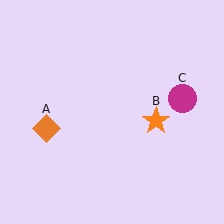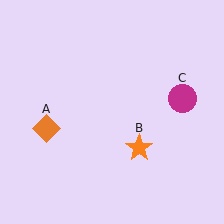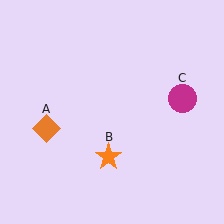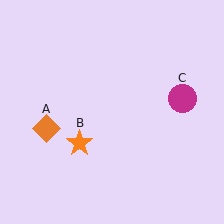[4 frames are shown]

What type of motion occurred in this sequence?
The orange star (object B) rotated clockwise around the center of the scene.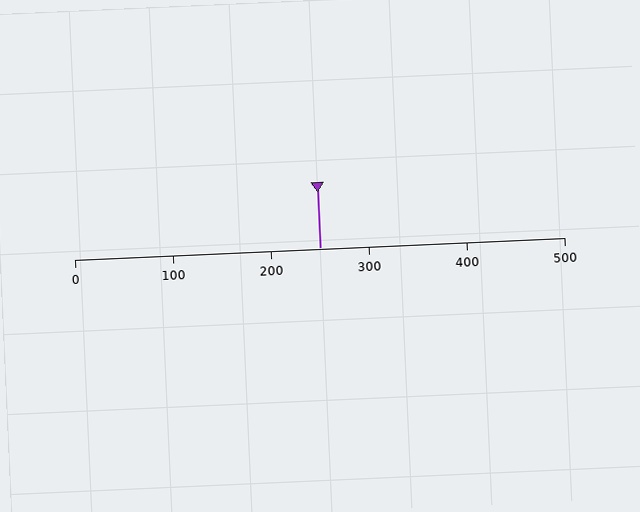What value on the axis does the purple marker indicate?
The marker indicates approximately 250.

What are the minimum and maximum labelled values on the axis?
The axis runs from 0 to 500.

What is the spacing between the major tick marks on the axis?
The major ticks are spaced 100 apart.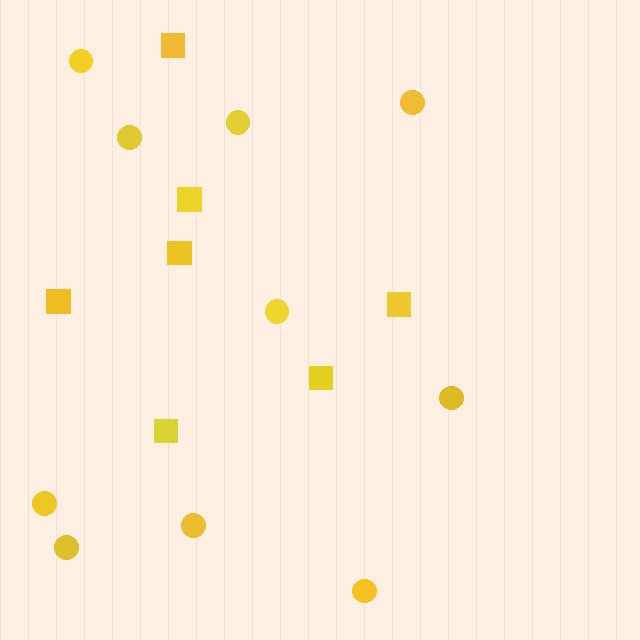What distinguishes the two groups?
There are 2 groups: one group of squares (7) and one group of circles (10).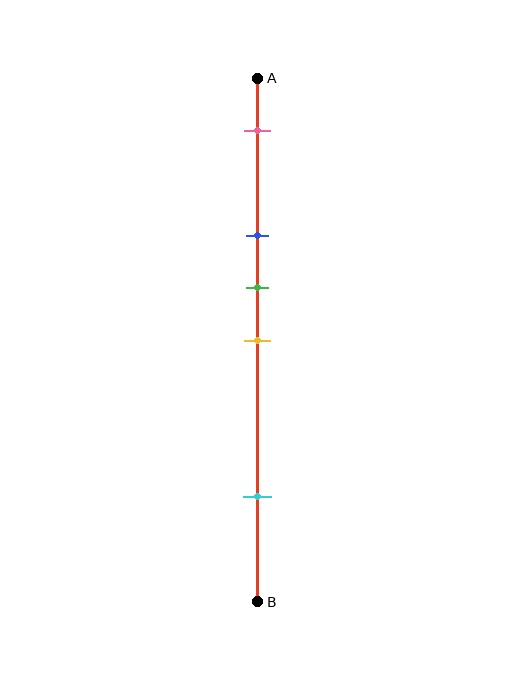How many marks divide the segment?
There are 5 marks dividing the segment.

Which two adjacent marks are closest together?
The green and yellow marks are the closest adjacent pair.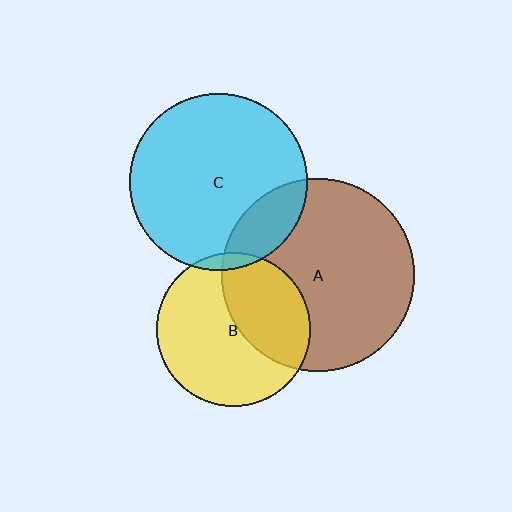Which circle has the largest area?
Circle A (brown).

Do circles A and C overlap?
Yes.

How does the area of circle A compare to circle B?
Approximately 1.6 times.